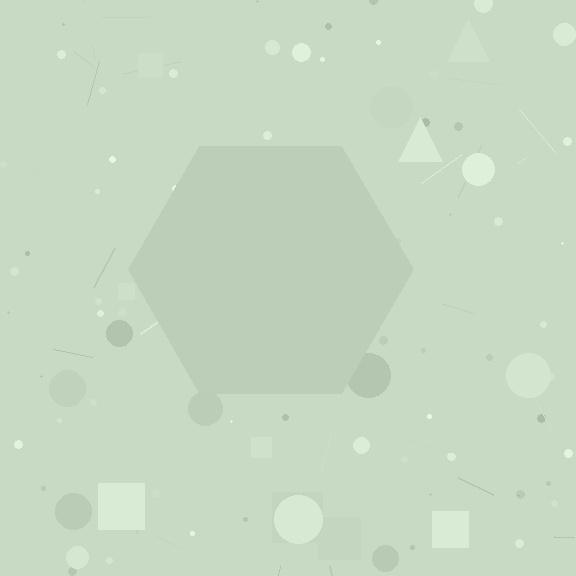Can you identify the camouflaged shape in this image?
The camouflaged shape is a hexagon.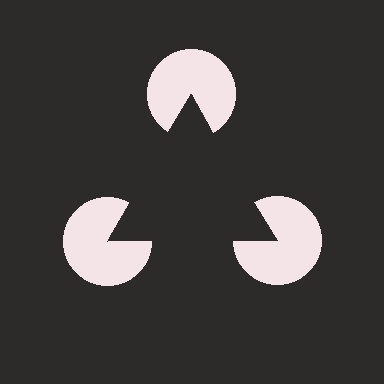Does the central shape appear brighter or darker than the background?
It typically appears slightly darker than the background, even though no actual brightness change is drawn.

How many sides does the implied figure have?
3 sides.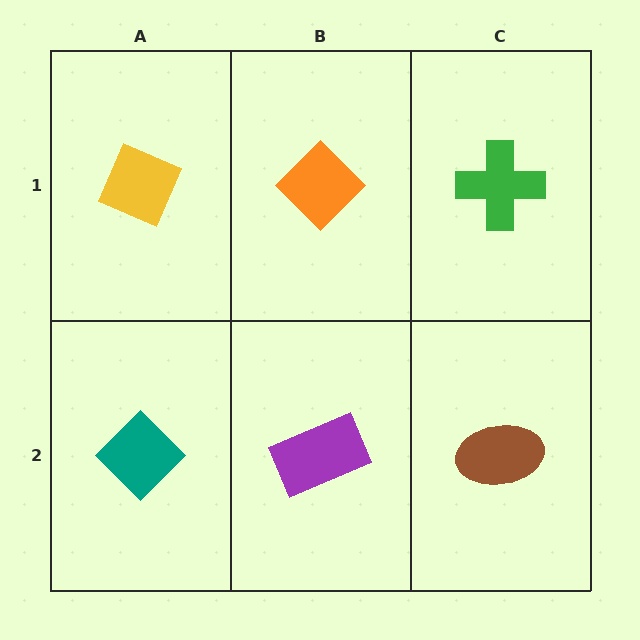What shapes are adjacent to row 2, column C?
A green cross (row 1, column C), a purple rectangle (row 2, column B).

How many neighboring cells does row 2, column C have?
2.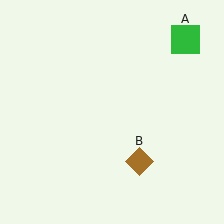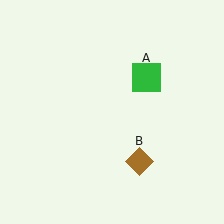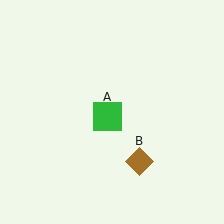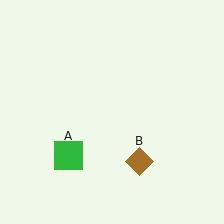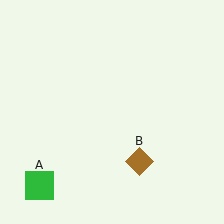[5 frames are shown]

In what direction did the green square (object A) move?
The green square (object A) moved down and to the left.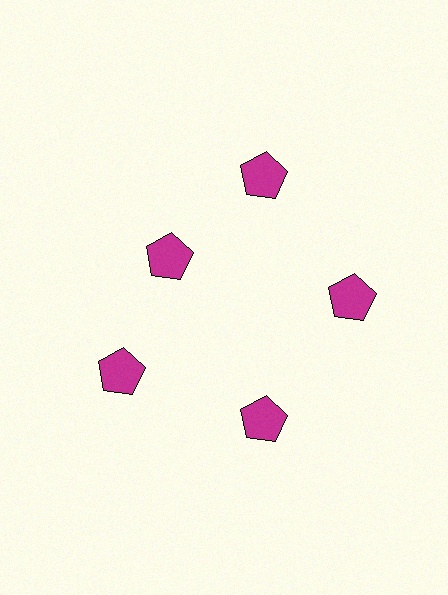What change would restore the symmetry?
The symmetry would be restored by moving it outward, back onto the ring so that all 5 pentagons sit at equal angles and equal distance from the center.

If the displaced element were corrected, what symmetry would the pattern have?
It would have 5-fold rotational symmetry — the pattern would map onto itself every 72 degrees.